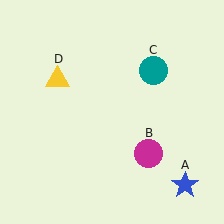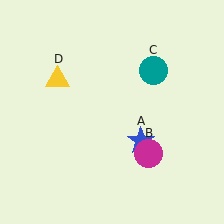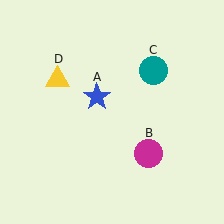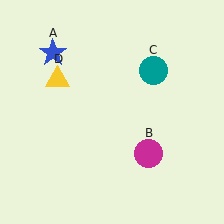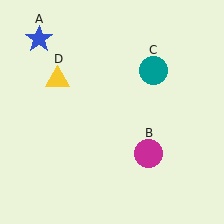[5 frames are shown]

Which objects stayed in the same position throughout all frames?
Magenta circle (object B) and teal circle (object C) and yellow triangle (object D) remained stationary.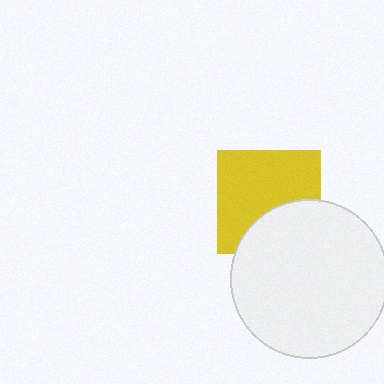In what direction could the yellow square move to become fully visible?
The yellow square could move up. That would shift it out from behind the white circle entirely.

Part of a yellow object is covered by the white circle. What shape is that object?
It is a square.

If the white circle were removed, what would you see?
You would see the complete yellow square.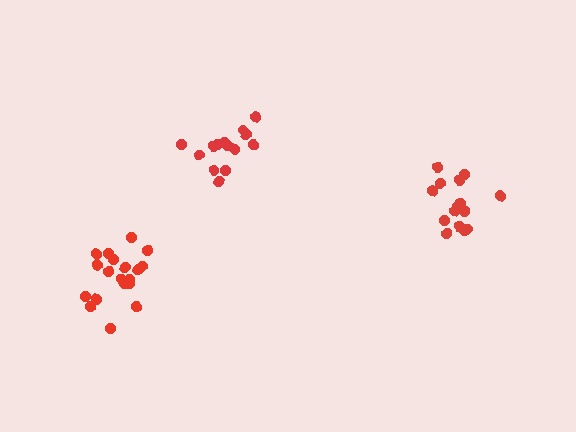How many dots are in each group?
Group 1: 19 dots, Group 2: 17 dots, Group 3: 14 dots (50 total).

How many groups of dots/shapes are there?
There are 3 groups.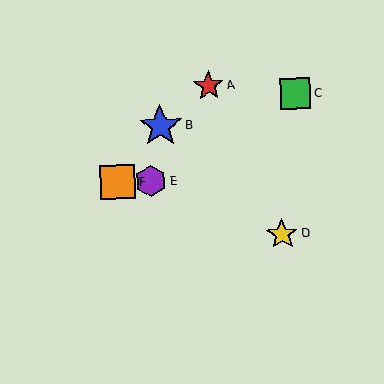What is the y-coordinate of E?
Object E is at y≈181.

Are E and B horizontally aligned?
No, E is at y≈181 and B is at y≈126.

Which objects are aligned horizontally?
Objects E, F are aligned horizontally.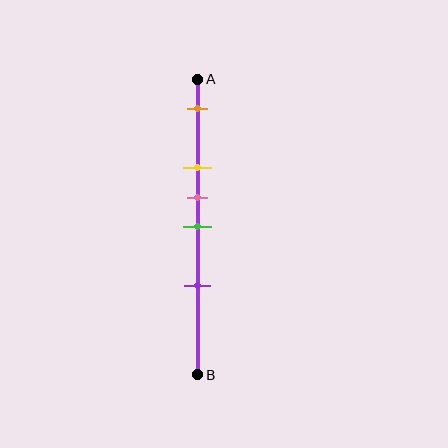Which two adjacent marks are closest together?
The pink and green marks are the closest adjacent pair.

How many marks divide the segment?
There are 5 marks dividing the segment.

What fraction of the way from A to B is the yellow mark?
The yellow mark is approximately 30% (0.3) of the way from A to B.